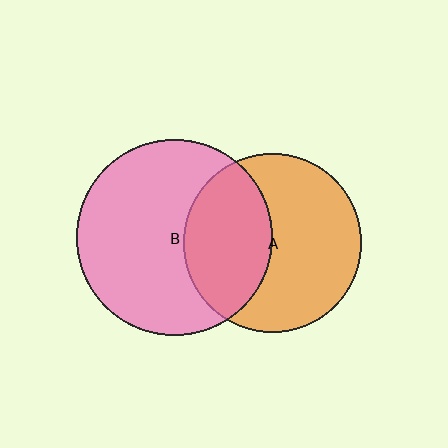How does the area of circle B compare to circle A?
Approximately 1.2 times.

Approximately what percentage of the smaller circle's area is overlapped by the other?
Approximately 40%.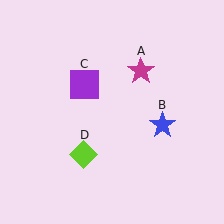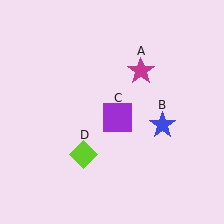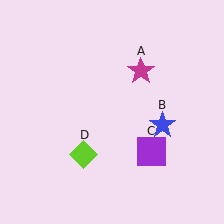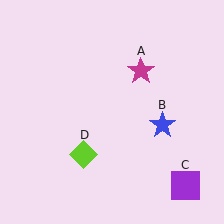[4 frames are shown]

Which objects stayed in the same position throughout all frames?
Magenta star (object A) and blue star (object B) and lime diamond (object D) remained stationary.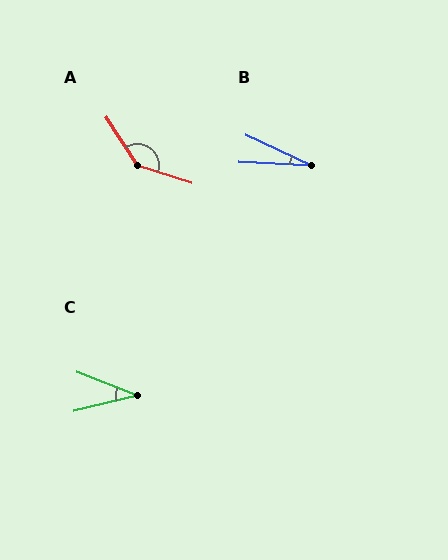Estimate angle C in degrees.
Approximately 35 degrees.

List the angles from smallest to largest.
B (23°), C (35°), A (141°).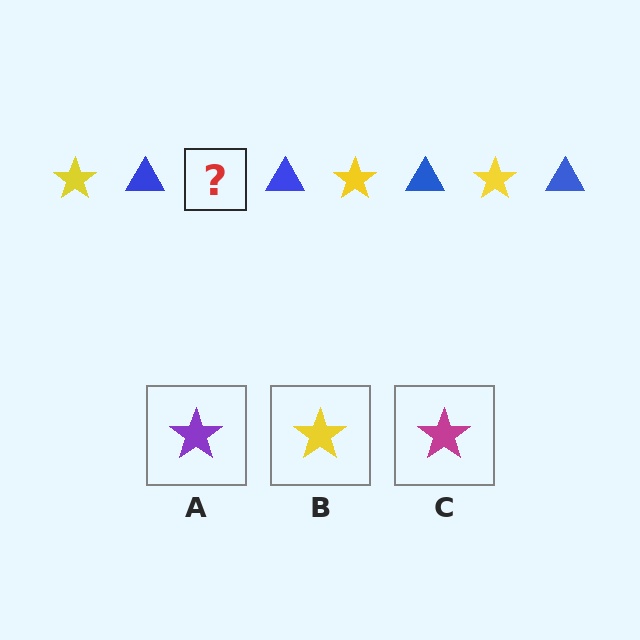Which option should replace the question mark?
Option B.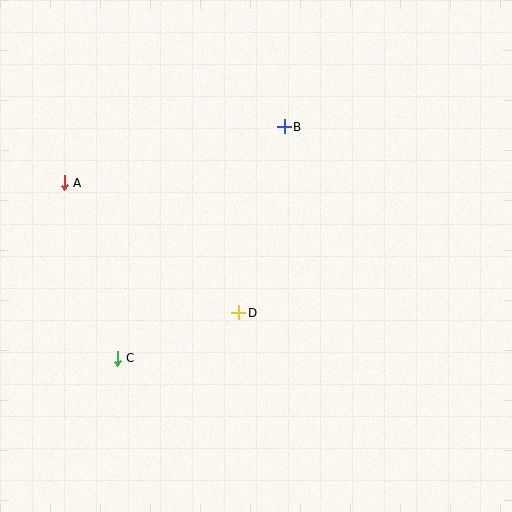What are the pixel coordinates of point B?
Point B is at (284, 127).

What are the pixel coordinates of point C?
Point C is at (117, 358).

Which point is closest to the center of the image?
Point D at (239, 313) is closest to the center.